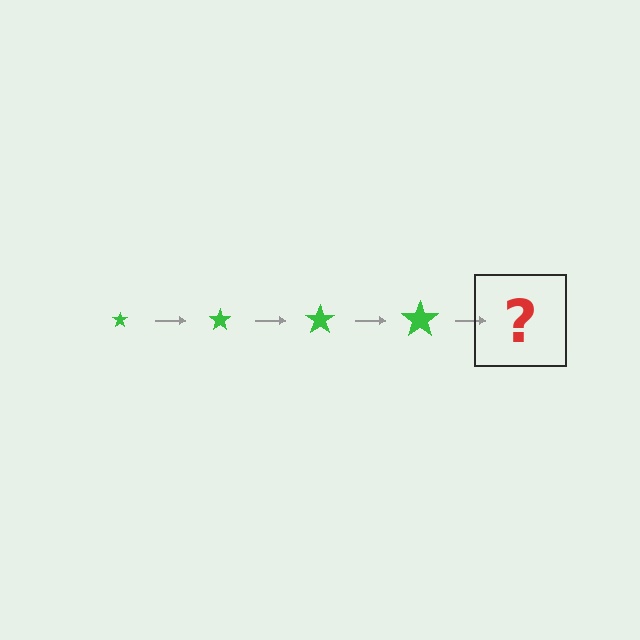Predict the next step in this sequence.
The next step is a green star, larger than the previous one.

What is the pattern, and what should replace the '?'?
The pattern is that the star gets progressively larger each step. The '?' should be a green star, larger than the previous one.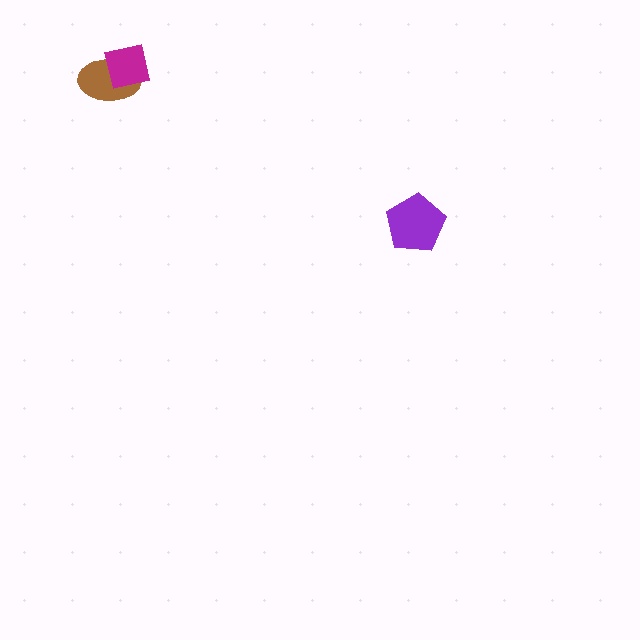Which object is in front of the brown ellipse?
The magenta square is in front of the brown ellipse.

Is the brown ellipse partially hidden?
Yes, it is partially covered by another shape.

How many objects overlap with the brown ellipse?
1 object overlaps with the brown ellipse.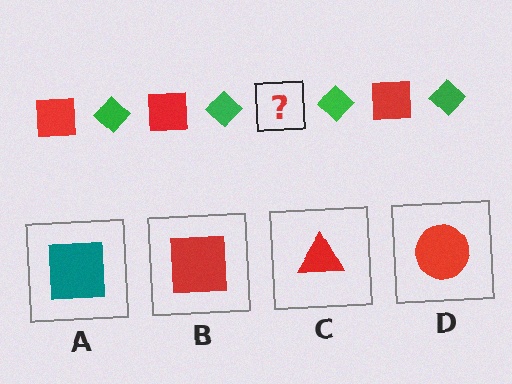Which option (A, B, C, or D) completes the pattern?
B.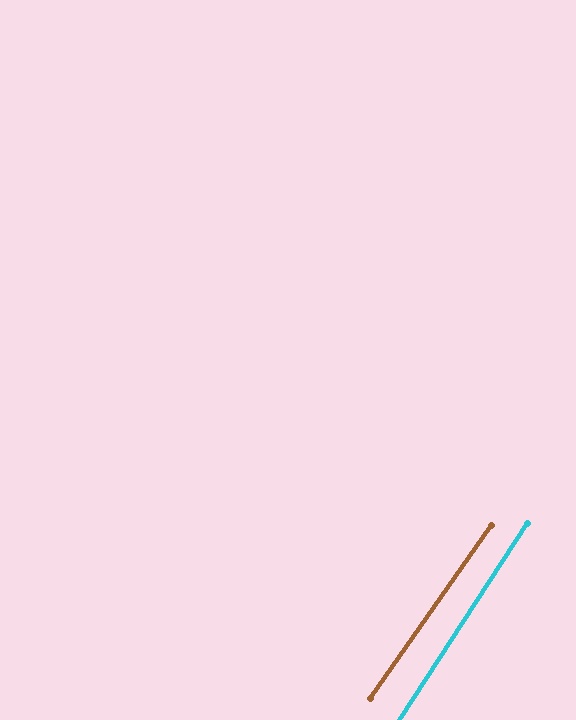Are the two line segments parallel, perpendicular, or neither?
Parallel — their directions differ by only 1.9°.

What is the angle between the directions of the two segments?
Approximately 2 degrees.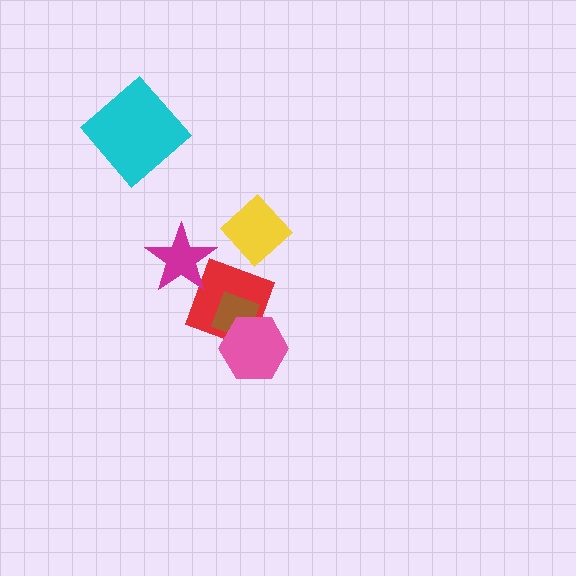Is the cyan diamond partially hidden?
No, no other shape covers it.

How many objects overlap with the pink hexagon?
2 objects overlap with the pink hexagon.